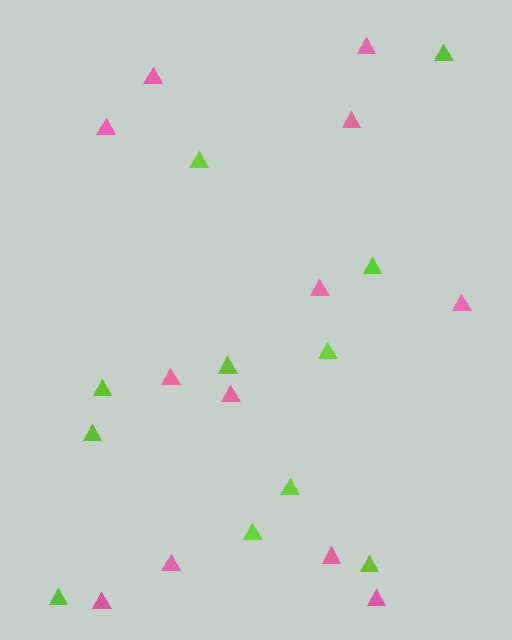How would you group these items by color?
There are 2 groups: one group of pink triangles (12) and one group of lime triangles (11).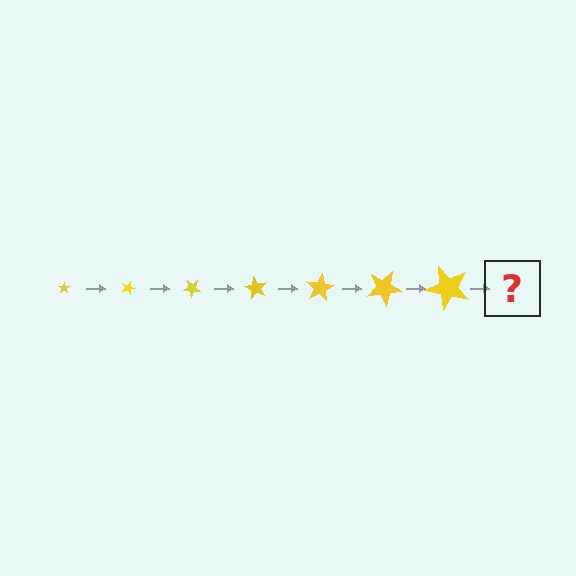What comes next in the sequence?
The next element should be a star, larger than the previous one and rotated 140 degrees from the start.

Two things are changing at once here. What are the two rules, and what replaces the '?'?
The two rules are that the star grows larger each step and it rotates 20 degrees each step. The '?' should be a star, larger than the previous one and rotated 140 degrees from the start.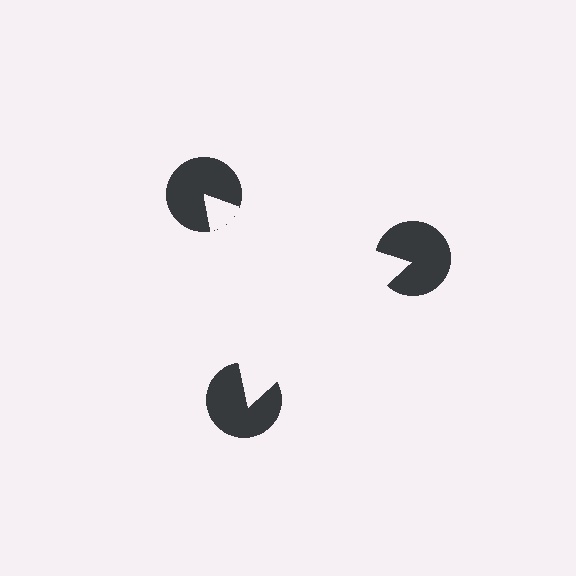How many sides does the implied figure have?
3 sides.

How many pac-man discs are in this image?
There are 3 — one at each vertex of the illusory triangle.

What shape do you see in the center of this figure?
An illusory triangle — its edges are inferred from the aligned wedge cuts in the pac-man discs, not physically drawn.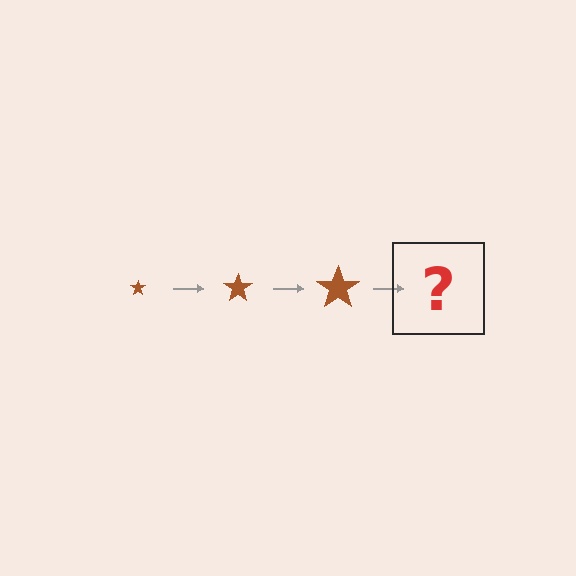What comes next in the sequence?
The next element should be a brown star, larger than the previous one.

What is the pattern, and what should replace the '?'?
The pattern is that the star gets progressively larger each step. The '?' should be a brown star, larger than the previous one.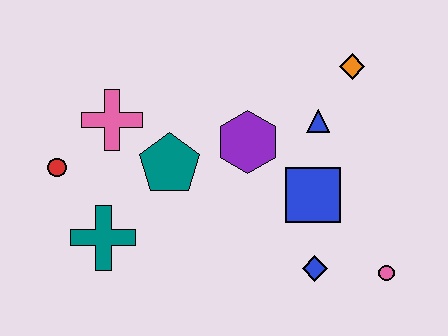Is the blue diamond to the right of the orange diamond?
No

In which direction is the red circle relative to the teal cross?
The red circle is above the teal cross.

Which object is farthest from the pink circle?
The red circle is farthest from the pink circle.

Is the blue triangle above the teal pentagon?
Yes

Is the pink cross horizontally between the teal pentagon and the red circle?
Yes